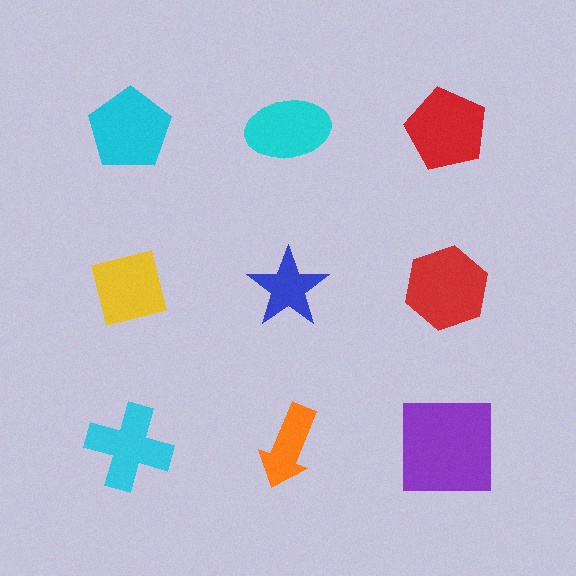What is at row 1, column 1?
A cyan pentagon.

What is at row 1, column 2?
A cyan ellipse.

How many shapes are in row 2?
3 shapes.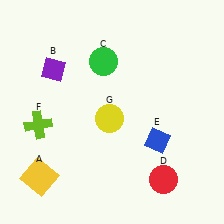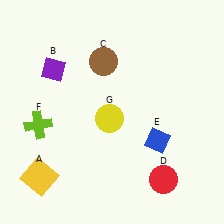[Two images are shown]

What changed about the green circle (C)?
In Image 1, C is green. In Image 2, it changed to brown.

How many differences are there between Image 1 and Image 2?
There is 1 difference between the two images.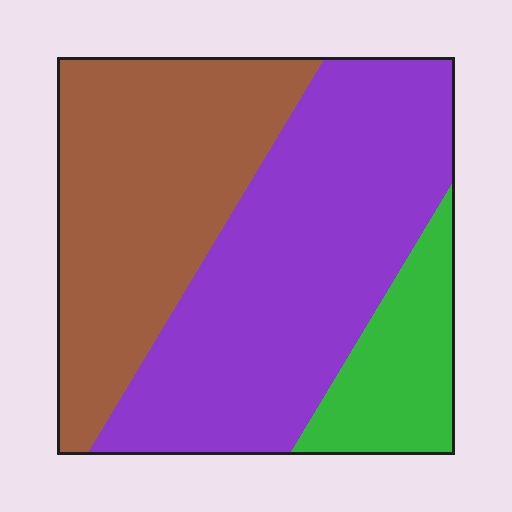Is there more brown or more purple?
Purple.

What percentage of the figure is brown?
Brown covers around 35% of the figure.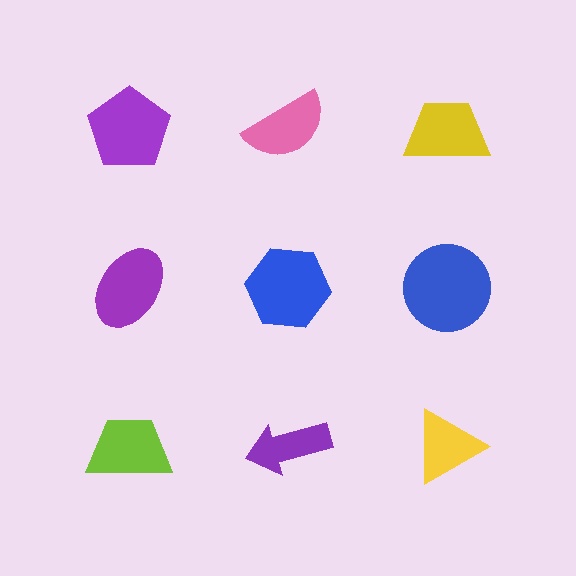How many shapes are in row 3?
3 shapes.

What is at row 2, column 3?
A blue circle.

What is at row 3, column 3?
A yellow triangle.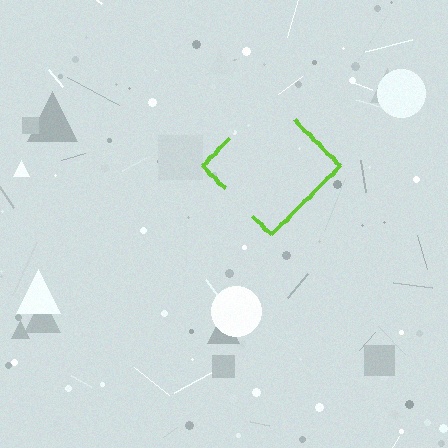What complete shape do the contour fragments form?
The contour fragments form a diamond.